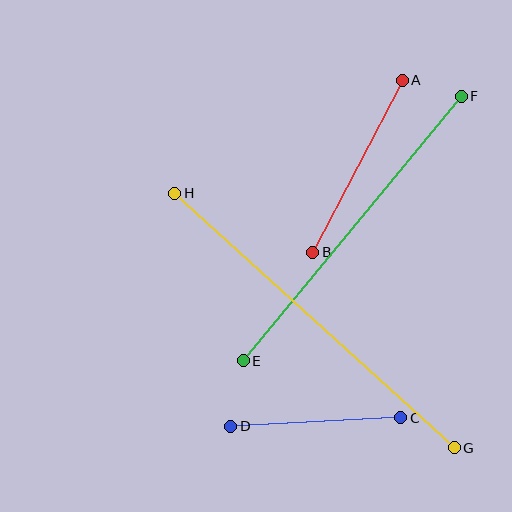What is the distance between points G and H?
The distance is approximately 378 pixels.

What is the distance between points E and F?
The distance is approximately 343 pixels.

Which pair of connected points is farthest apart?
Points G and H are farthest apart.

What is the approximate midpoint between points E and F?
The midpoint is at approximately (352, 228) pixels.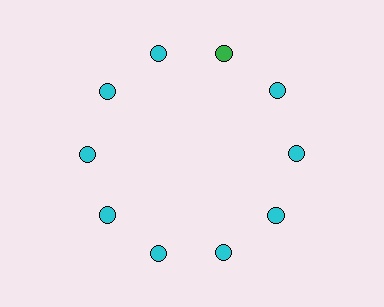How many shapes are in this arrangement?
There are 10 shapes arranged in a ring pattern.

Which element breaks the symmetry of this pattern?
The green circle at roughly the 1 o'clock position breaks the symmetry. All other shapes are cyan circles.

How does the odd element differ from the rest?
It has a different color: green instead of cyan.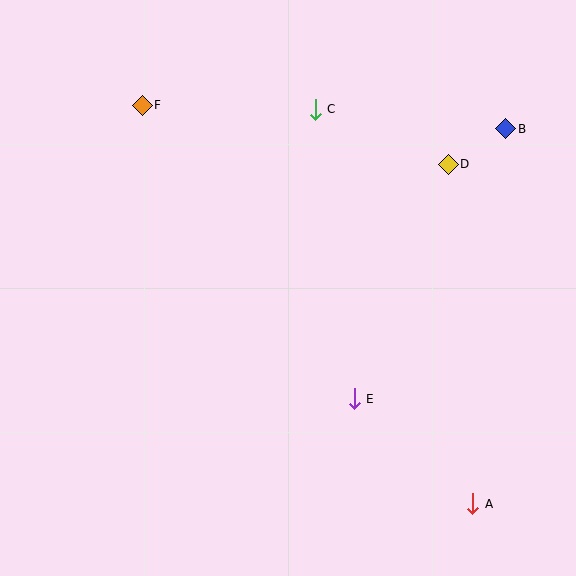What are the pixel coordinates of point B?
Point B is at (506, 129).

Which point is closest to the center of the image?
Point E at (354, 399) is closest to the center.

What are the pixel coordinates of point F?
Point F is at (142, 105).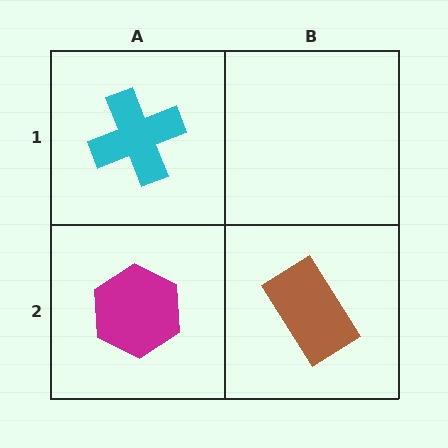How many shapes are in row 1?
1 shape.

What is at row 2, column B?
A brown rectangle.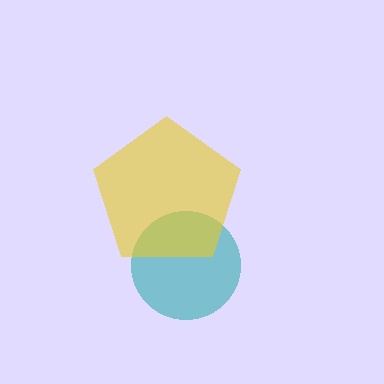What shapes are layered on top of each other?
The layered shapes are: a teal circle, a yellow pentagon.